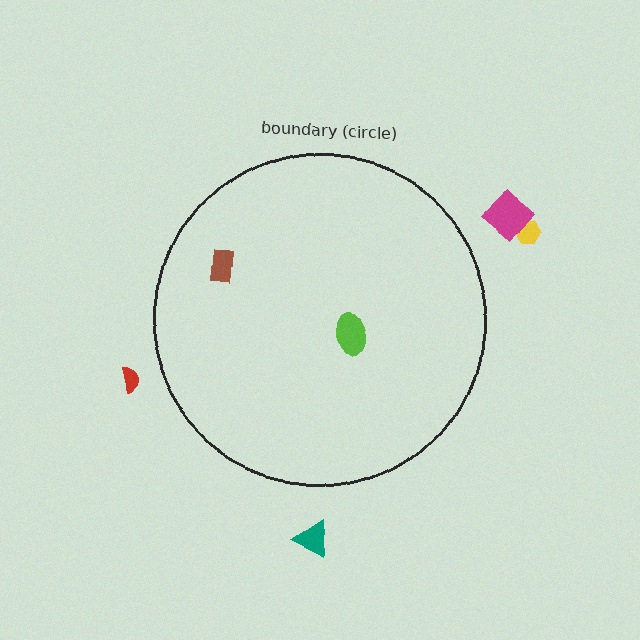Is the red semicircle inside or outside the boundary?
Outside.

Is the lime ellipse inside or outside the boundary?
Inside.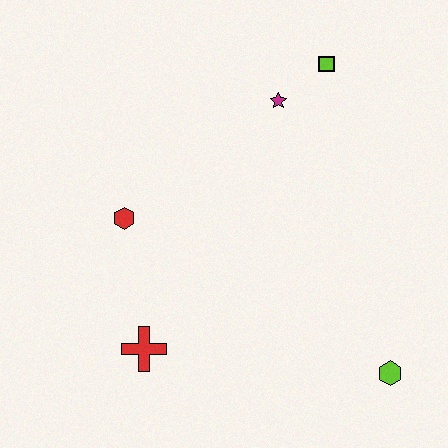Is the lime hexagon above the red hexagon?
No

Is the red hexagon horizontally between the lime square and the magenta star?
No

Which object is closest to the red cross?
The red hexagon is closest to the red cross.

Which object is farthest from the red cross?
The lime square is farthest from the red cross.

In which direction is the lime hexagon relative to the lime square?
The lime hexagon is below the lime square.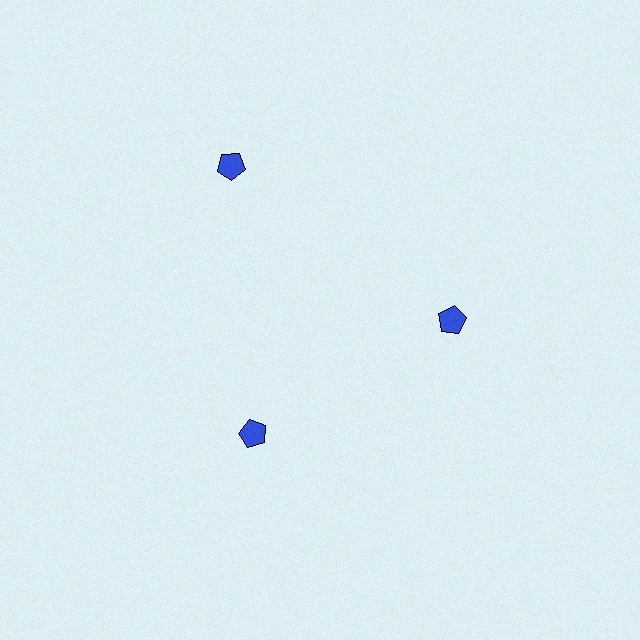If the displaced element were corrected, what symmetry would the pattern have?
It would have 3-fold rotational symmetry — the pattern would map onto itself every 120 degrees.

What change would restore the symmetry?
The symmetry would be restored by moving it inward, back onto the ring so that all 3 pentagons sit at equal angles and equal distance from the center.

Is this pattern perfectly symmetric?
No. The 3 blue pentagons are arranged in a ring, but one element near the 11 o'clock position is pushed outward from the center, breaking the 3-fold rotational symmetry.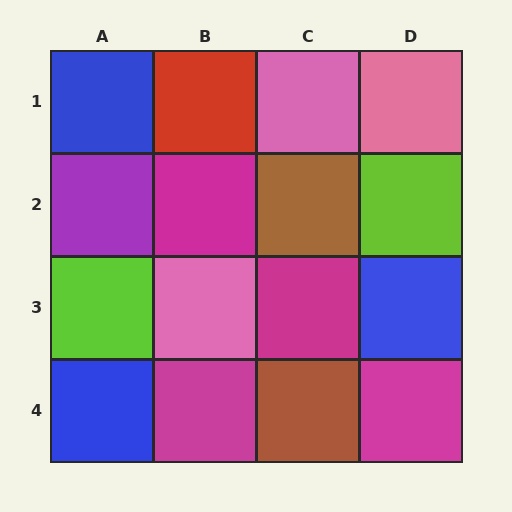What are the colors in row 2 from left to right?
Purple, magenta, brown, lime.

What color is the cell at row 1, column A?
Blue.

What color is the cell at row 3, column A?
Lime.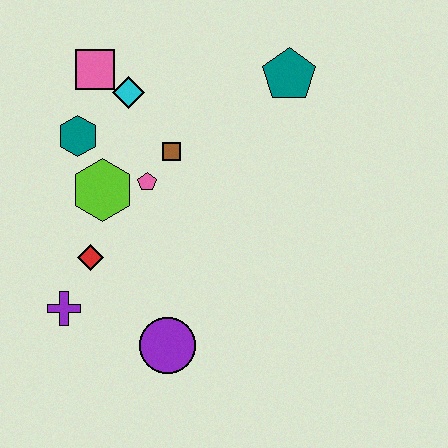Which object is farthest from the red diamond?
The teal pentagon is farthest from the red diamond.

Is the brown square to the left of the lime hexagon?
No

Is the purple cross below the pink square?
Yes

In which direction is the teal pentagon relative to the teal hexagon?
The teal pentagon is to the right of the teal hexagon.